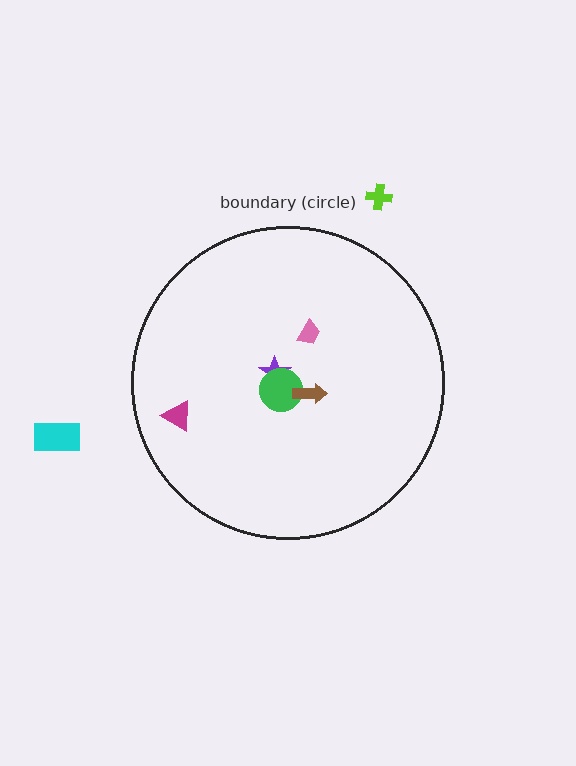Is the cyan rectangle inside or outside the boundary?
Outside.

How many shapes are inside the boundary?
5 inside, 2 outside.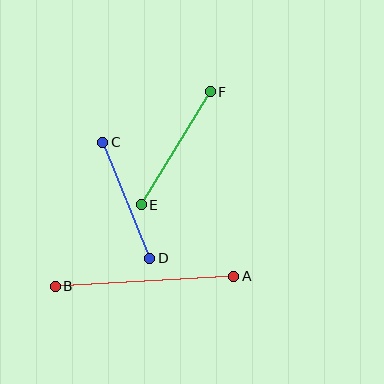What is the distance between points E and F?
The distance is approximately 133 pixels.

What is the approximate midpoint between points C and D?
The midpoint is at approximately (126, 200) pixels.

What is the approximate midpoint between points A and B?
The midpoint is at approximately (145, 281) pixels.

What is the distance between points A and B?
The distance is approximately 179 pixels.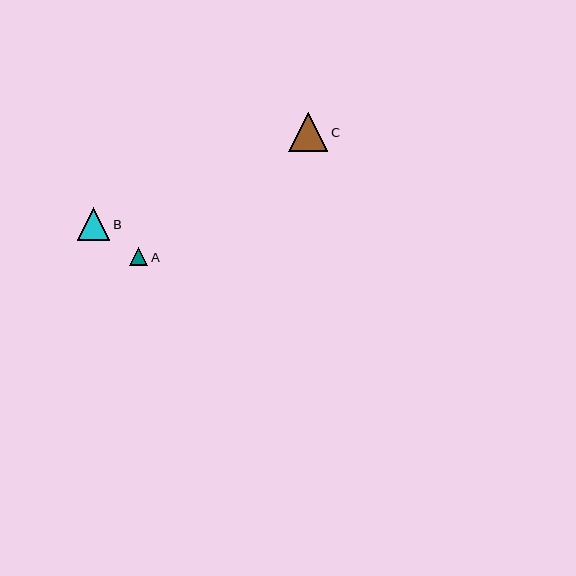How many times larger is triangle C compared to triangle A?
Triangle C is approximately 2.2 times the size of triangle A.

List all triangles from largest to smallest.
From largest to smallest: C, B, A.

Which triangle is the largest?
Triangle C is the largest with a size of approximately 40 pixels.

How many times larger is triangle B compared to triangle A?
Triangle B is approximately 1.8 times the size of triangle A.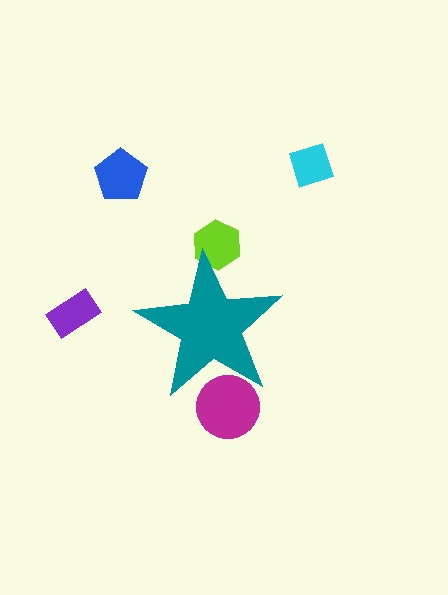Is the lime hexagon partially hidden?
Yes, the lime hexagon is partially hidden behind the teal star.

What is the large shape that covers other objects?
A teal star.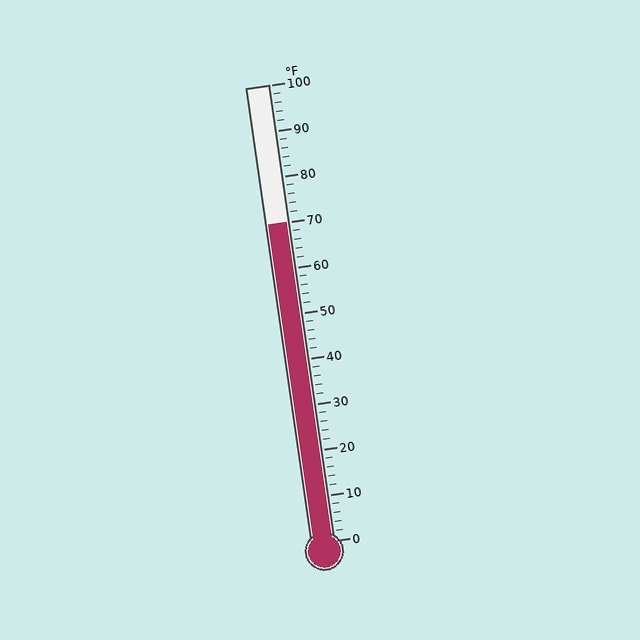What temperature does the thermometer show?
The thermometer shows approximately 70°F.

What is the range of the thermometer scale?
The thermometer scale ranges from 0°F to 100°F.